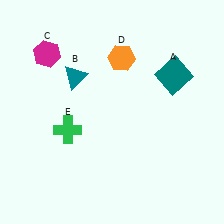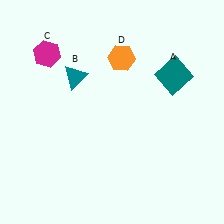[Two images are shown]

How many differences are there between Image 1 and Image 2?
There is 1 difference between the two images.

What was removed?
The green cross (E) was removed in Image 2.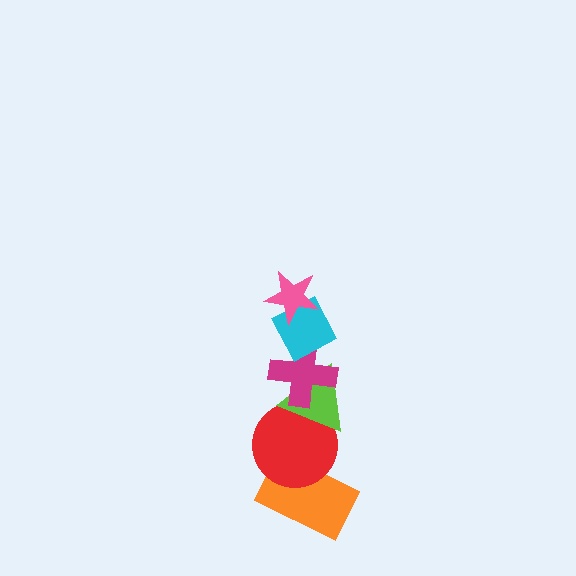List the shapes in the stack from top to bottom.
From top to bottom: the pink star, the cyan diamond, the magenta cross, the lime triangle, the red circle, the orange rectangle.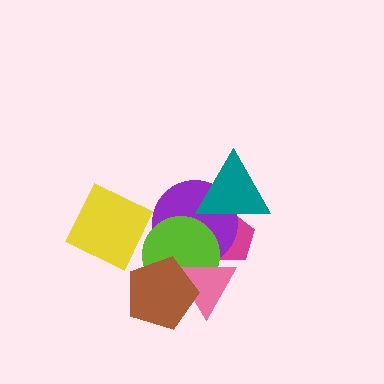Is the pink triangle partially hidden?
Yes, it is partially covered by another shape.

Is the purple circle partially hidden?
Yes, it is partially covered by another shape.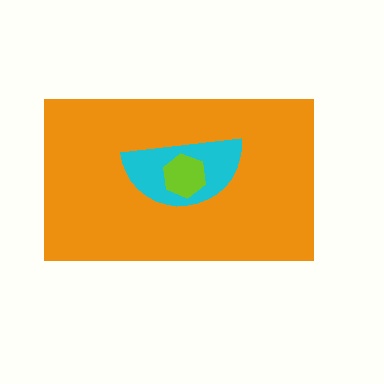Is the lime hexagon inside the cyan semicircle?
Yes.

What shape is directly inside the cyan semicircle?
The lime hexagon.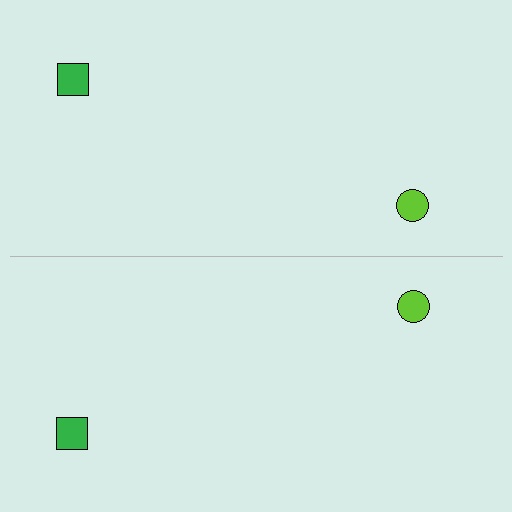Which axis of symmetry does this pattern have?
The pattern has a horizontal axis of symmetry running through the center of the image.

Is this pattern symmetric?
Yes, this pattern has bilateral (reflection) symmetry.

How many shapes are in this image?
There are 4 shapes in this image.